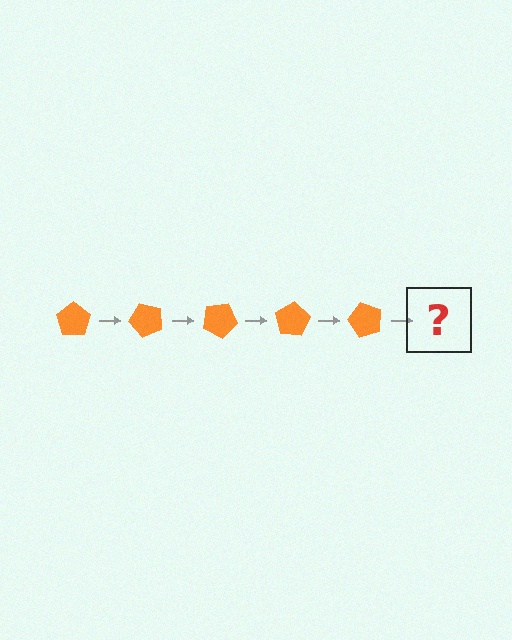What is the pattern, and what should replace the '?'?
The pattern is that the pentagon rotates 50 degrees each step. The '?' should be an orange pentagon rotated 250 degrees.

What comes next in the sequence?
The next element should be an orange pentagon rotated 250 degrees.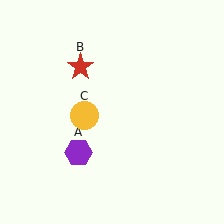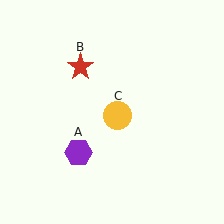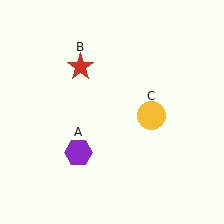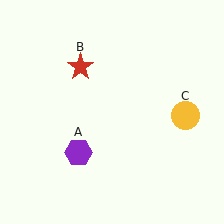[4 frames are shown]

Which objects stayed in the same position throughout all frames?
Purple hexagon (object A) and red star (object B) remained stationary.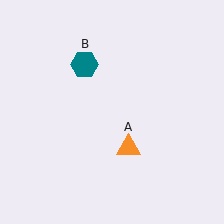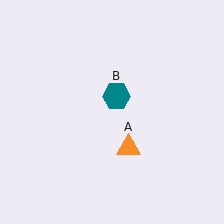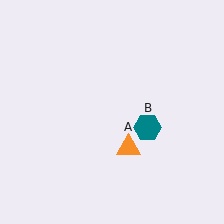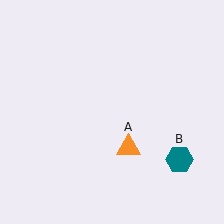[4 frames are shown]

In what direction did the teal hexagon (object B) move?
The teal hexagon (object B) moved down and to the right.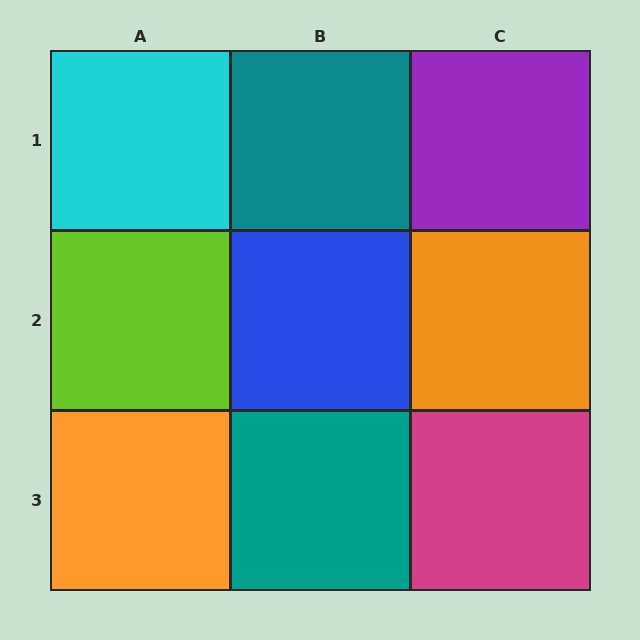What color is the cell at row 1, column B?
Teal.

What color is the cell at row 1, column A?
Cyan.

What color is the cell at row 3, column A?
Orange.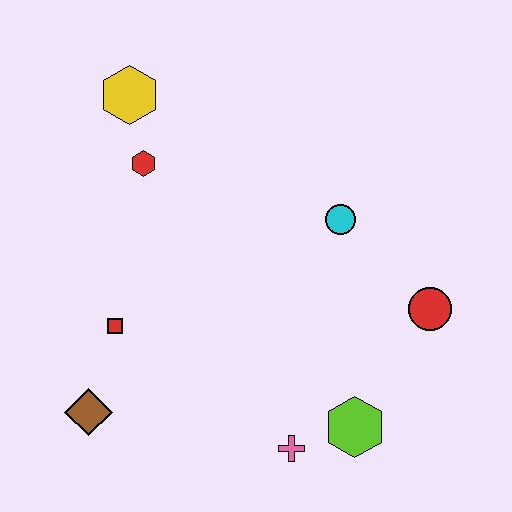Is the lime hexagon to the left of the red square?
No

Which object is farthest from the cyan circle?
The brown diamond is farthest from the cyan circle.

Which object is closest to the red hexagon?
The yellow hexagon is closest to the red hexagon.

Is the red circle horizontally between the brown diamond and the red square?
No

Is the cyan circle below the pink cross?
No